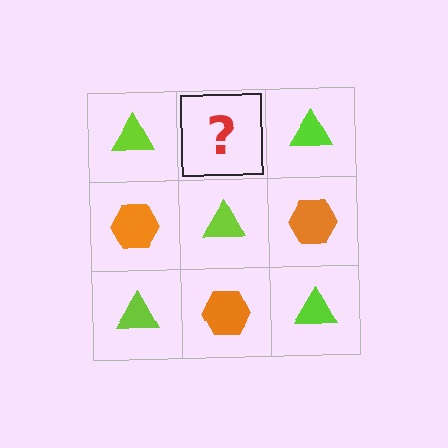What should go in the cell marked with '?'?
The missing cell should contain an orange hexagon.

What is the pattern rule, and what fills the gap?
The rule is that it alternates lime triangle and orange hexagon in a checkerboard pattern. The gap should be filled with an orange hexagon.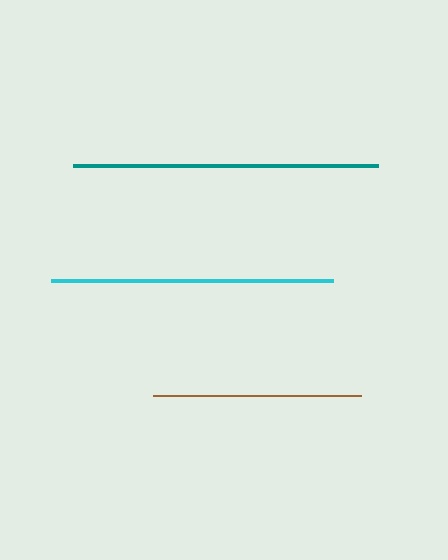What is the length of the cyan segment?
The cyan segment is approximately 282 pixels long.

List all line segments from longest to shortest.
From longest to shortest: teal, cyan, brown.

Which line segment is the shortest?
The brown line is the shortest at approximately 208 pixels.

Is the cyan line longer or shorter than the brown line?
The cyan line is longer than the brown line.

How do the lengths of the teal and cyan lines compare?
The teal and cyan lines are approximately the same length.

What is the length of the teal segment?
The teal segment is approximately 305 pixels long.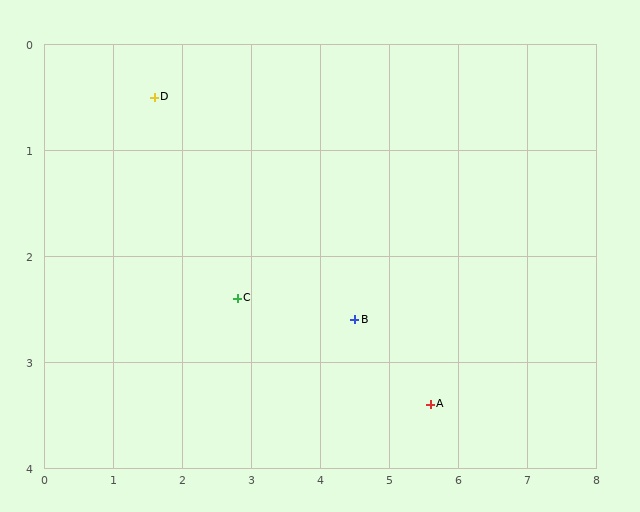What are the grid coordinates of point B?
Point B is at approximately (4.5, 2.6).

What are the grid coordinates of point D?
Point D is at approximately (1.6, 0.5).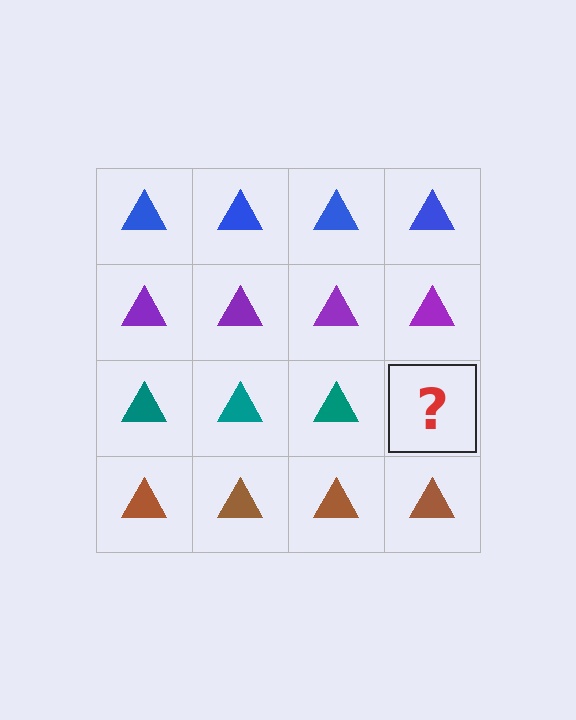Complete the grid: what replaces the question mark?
The question mark should be replaced with a teal triangle.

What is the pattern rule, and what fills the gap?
The rule is that each row has a consistent color. The gap should be filled with a teal triangle.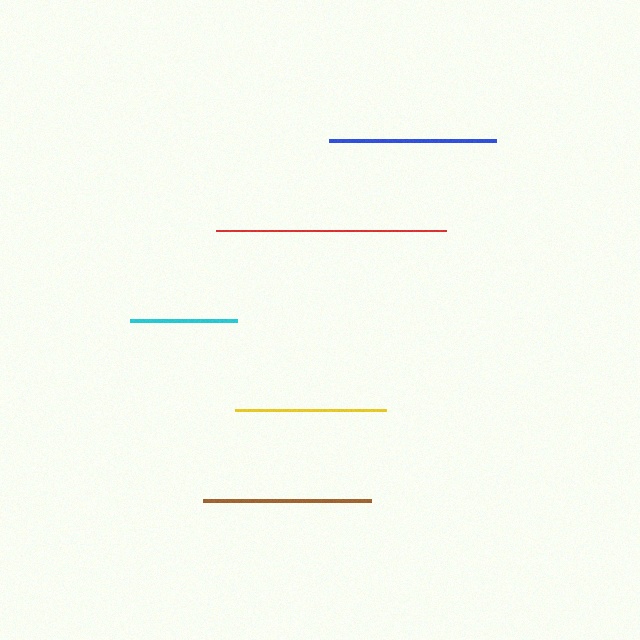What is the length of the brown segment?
The brown segment is approximately 167 pixels long.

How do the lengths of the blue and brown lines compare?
The blue and brown lines are approximately the same length.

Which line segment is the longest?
The red line is the longest at approximately 230 pixels.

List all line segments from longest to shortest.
From longest to shortest: red, blue, brown, yellow, cyan.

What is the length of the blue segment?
The blue segment is approximately 168 pixels long.